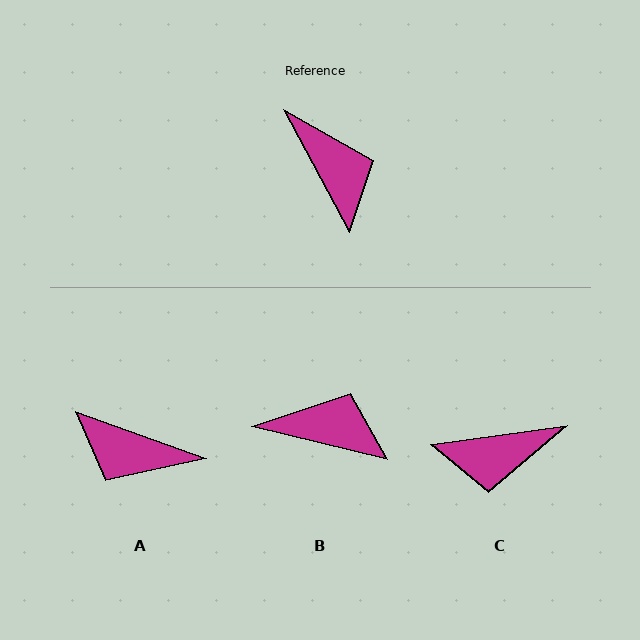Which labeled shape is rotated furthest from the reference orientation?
A, about 138 degrees away.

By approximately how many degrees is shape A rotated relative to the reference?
Approximately 138 degrees clockwise.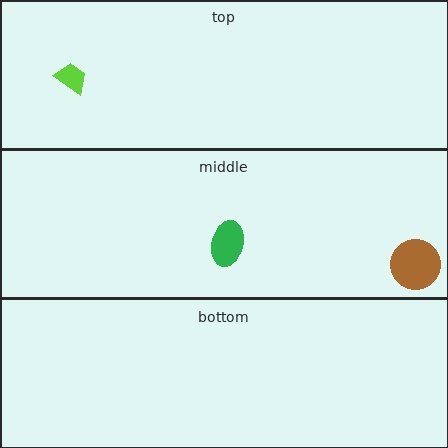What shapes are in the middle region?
The green ellipse, the brown circle.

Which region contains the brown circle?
The middle region.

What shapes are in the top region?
The lime trapezoid.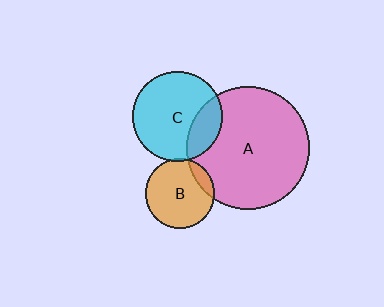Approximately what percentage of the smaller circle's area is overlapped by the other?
Approximately 5%.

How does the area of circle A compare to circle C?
Approximately 1.9 times.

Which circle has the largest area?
Circle A (pink).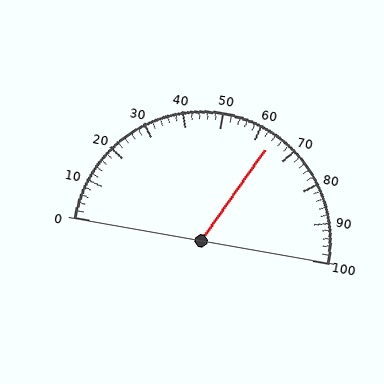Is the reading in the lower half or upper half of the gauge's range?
The reading is in the upper half of the range (0 to 100).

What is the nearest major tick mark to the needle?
The nearest major tick mark is 60.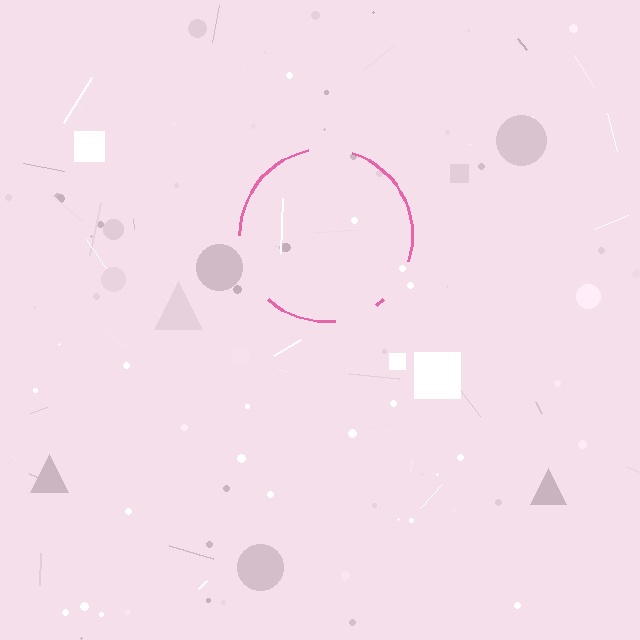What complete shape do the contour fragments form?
The contour fragments form a circle.